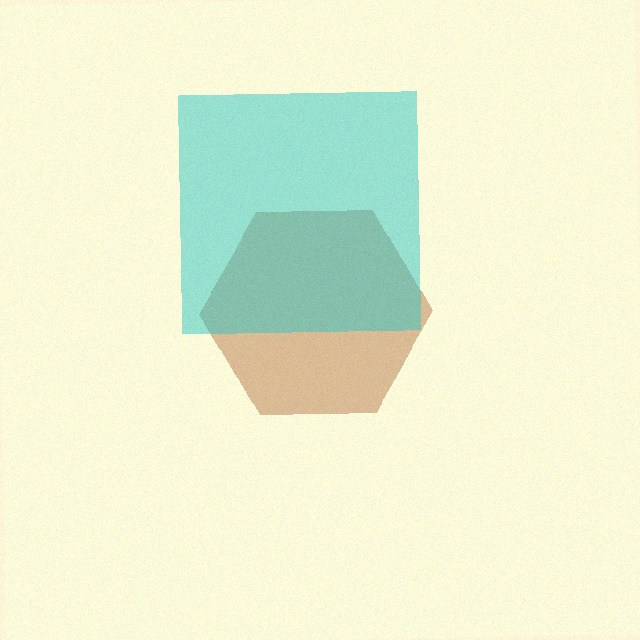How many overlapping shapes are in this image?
There are 2 overlapping shapes in the image.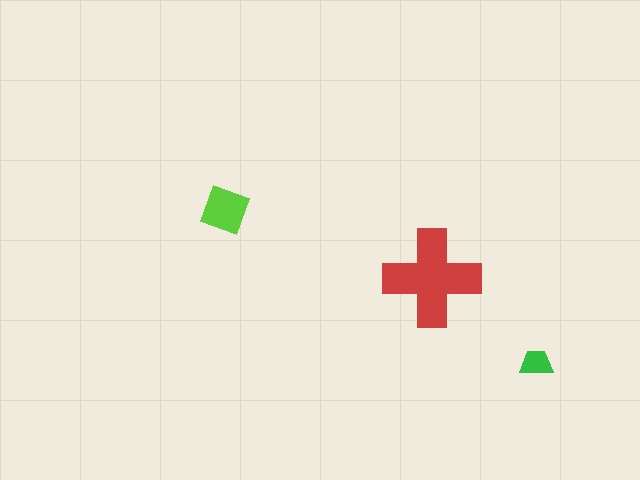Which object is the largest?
The red cross.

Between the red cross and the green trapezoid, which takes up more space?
The red cross.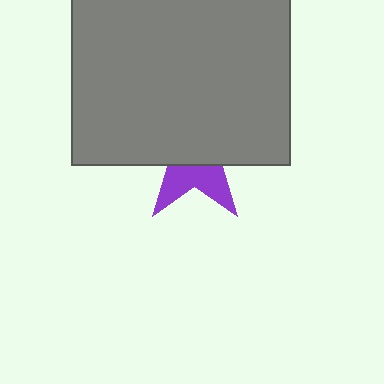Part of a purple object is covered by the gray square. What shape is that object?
It is a star.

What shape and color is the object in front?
The object in front is a gray square.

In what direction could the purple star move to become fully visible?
The purple star could move down. That would shift it out from behind the gray square entirely.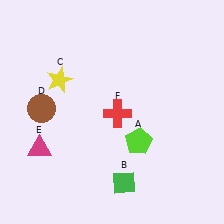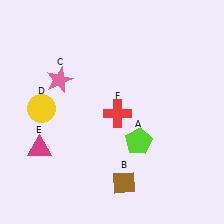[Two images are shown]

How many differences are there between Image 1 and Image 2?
There are 3 differences between the two images.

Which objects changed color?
B changed from green to brown. C changed from yellow to pink. D changed from brown to yellow.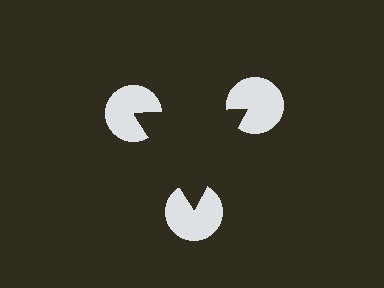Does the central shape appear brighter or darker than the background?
It typically appears slightly darker than the background, even though no actual brightness change is drawn.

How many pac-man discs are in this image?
There are 3 — one at each vertex of the illusory triangle.